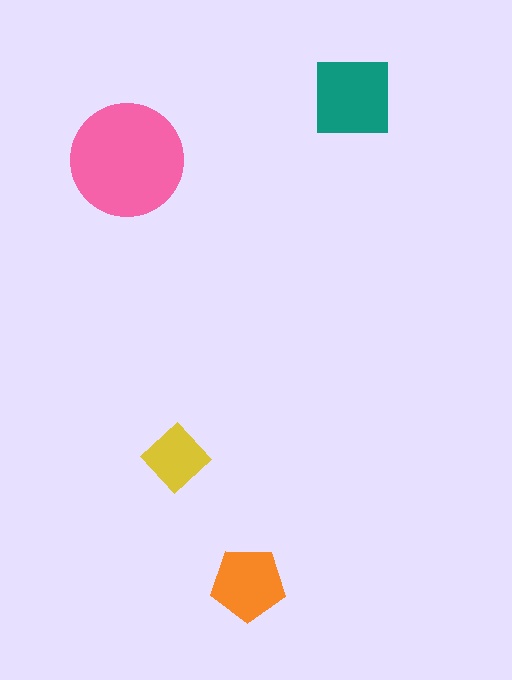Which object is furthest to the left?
The pink circle is leftmost.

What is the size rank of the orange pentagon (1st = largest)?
3rd.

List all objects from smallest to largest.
The yellow diamond, the orange pentagon, the teal square, the pink circle.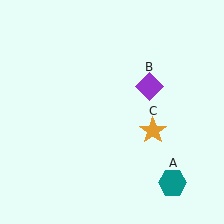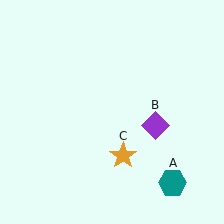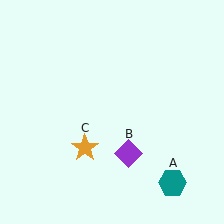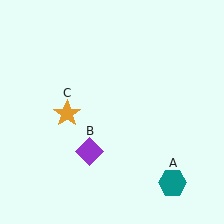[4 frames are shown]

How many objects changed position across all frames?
2 objects changed position: purple diamond (object B), orange star (object C).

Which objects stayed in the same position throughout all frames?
Teal hexagon (object A) remained stationary.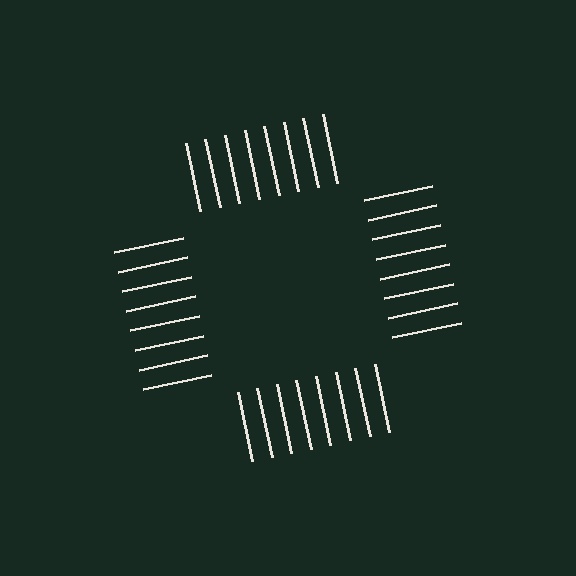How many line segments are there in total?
32 — 8 along each of the 4 edges.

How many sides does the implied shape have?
4 sides — the line-ends trace a square.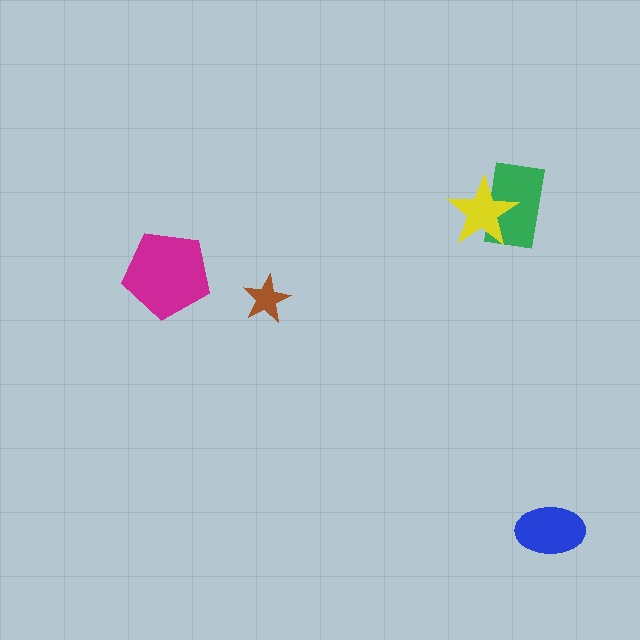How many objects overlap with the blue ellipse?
0 objects overlap with the blue ellipse.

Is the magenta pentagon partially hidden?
No, no other shape covers it.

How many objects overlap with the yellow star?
1 object overlaps with the yellow star.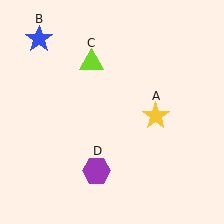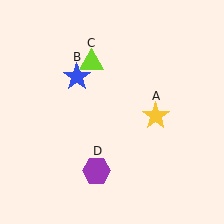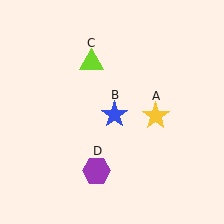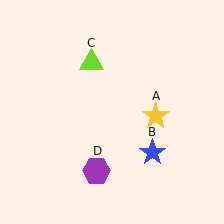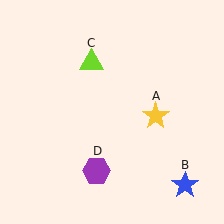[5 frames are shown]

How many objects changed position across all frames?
1 object changed position: blue star (object B).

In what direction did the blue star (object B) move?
The blue star (object B) moved down and to the right.